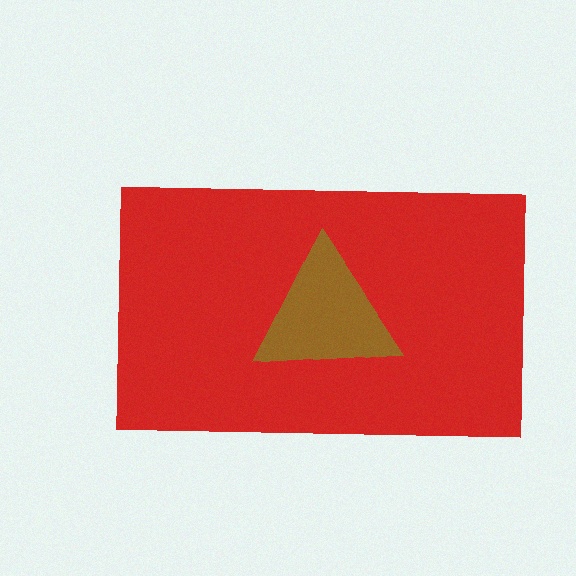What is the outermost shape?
The red rectangle.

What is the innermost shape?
The brown triangle.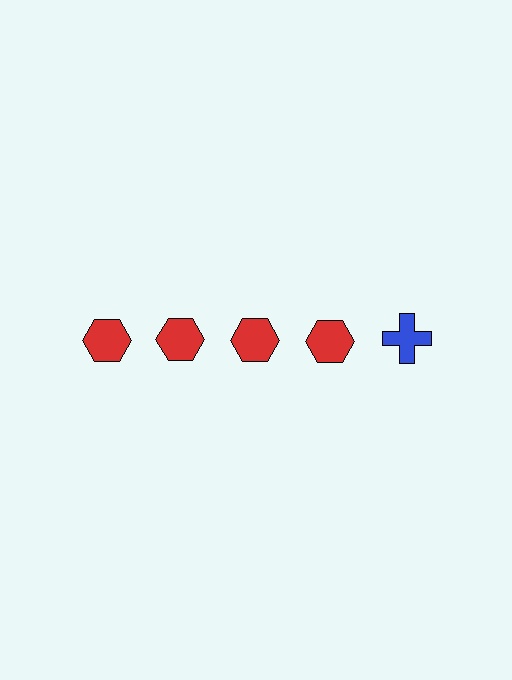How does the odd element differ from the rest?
It differs in both color (blue instead of red) and shape (cross instead of hexagon).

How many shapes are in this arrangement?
There are 5 shapes arranged in a grid pattern.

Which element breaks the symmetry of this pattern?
The blue cross in the top row, rightmost column breaks the symmetry. All other shapes are red hexagons.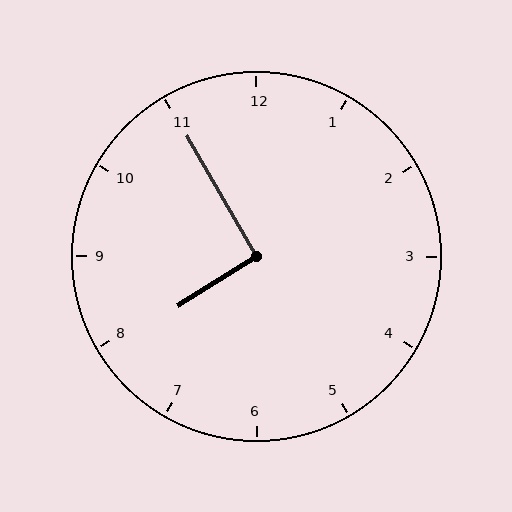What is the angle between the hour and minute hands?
Approximately 92 degrees.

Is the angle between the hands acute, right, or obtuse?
It is right.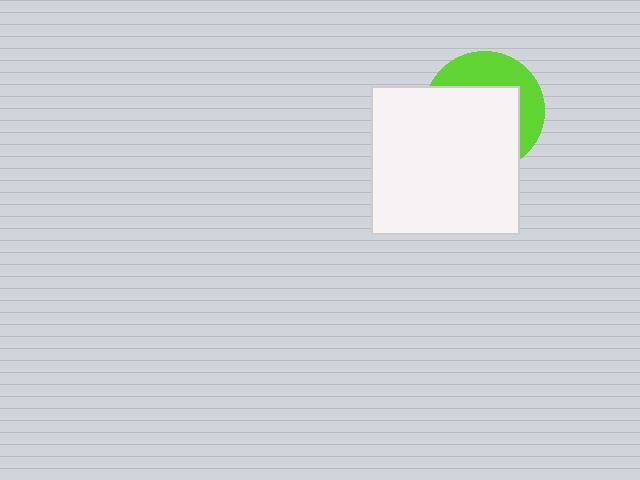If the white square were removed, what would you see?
You would see the complete lime circle.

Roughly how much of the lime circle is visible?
A small part of it is visible (roughly 37%).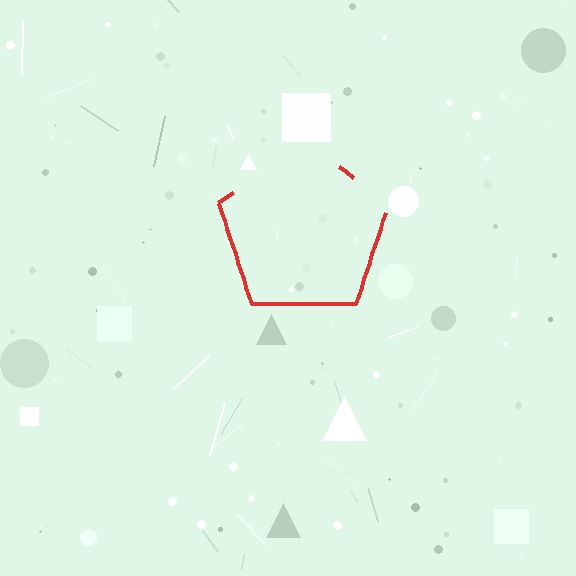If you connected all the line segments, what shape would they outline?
They would outline a pentagon.